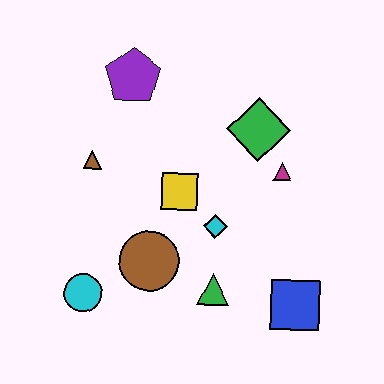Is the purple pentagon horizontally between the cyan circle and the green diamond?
Yes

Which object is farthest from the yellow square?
The blue square is farthest from the yellow square.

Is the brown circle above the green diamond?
No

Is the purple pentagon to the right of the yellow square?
No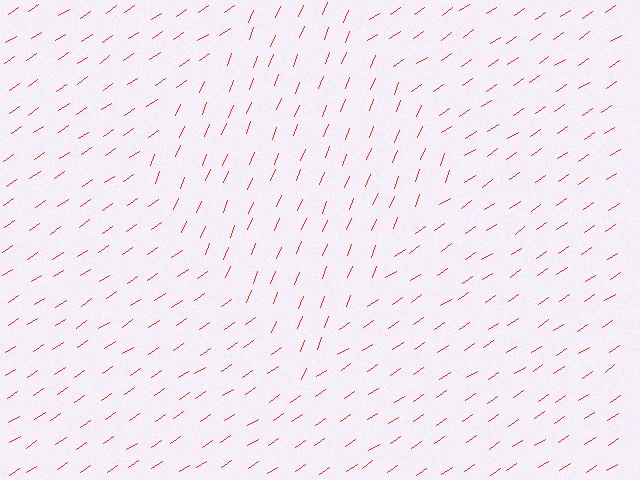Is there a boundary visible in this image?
Yes, there is a texture boundary formed by a change in line orientation.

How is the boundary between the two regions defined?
The boundary is defined purely by a change in line orientation (approximately 34 degrees difference). All lines are the same color and thickness.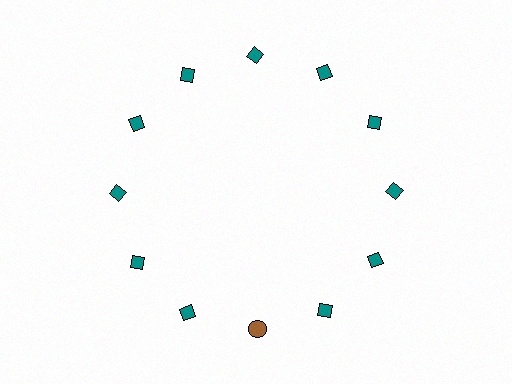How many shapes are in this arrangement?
There are 12 shapes arranged in a ring pattern.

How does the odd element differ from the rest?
It differs in both color (brown instead of teal) and shape (circle instead of diamond).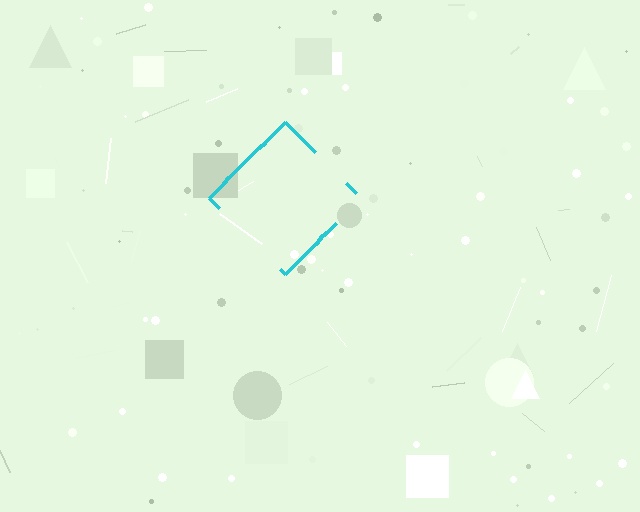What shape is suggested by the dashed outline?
The dashed outline suggests a diamond.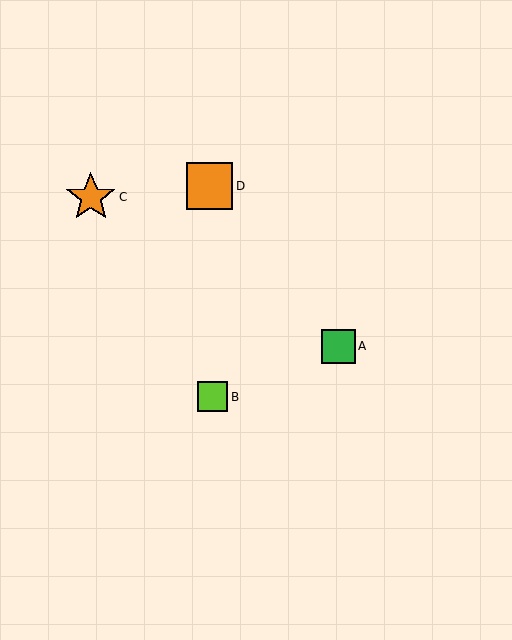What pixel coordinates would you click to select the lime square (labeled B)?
Click at (213, 397) to select the lime square B.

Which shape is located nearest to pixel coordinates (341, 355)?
The green square (labeled A) at (338, 346) is nearest to that location.